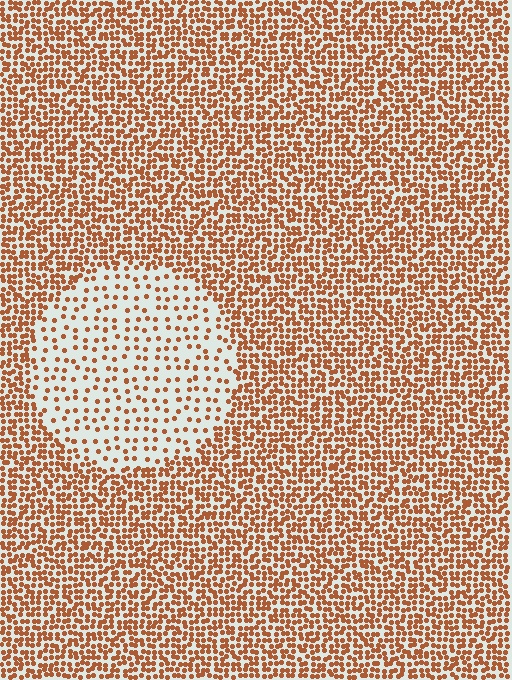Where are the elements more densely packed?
The elements are more densely packed outside the circle boundary.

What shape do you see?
I see a circle.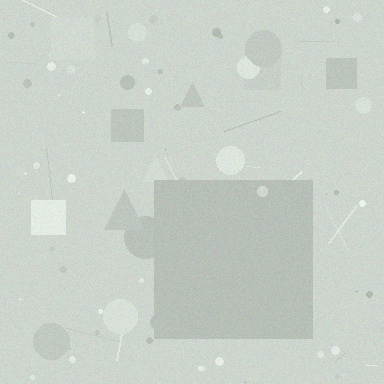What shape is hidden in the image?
A square is hidden in the image.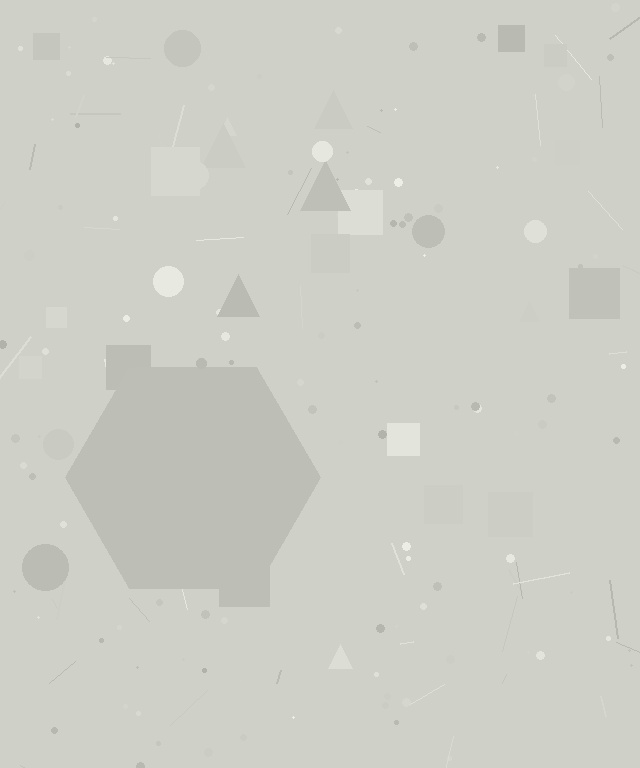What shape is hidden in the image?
A hexagon is hidden in the image.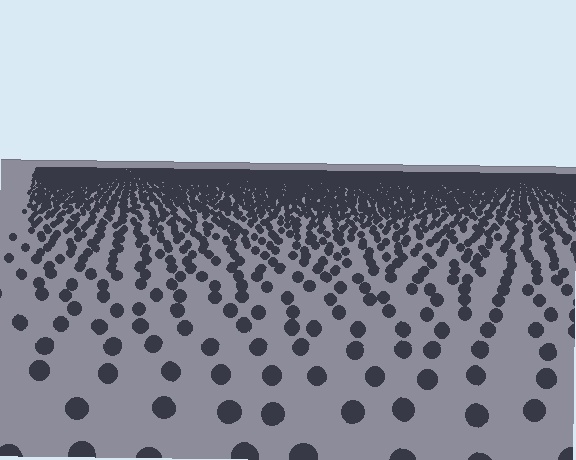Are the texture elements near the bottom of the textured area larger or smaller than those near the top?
Larger. Near the bottom, elements are closer to the viewer and appear at a bigger on-screen size.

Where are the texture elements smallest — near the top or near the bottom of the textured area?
Near the top.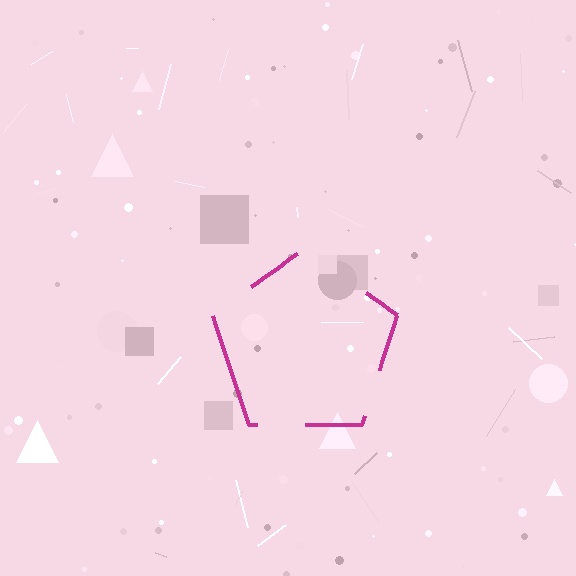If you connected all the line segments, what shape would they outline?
They would outline a pentagon.